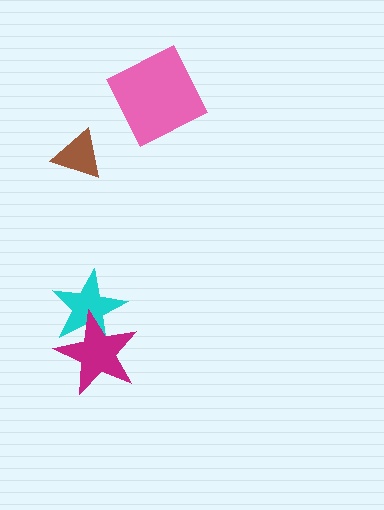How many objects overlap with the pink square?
0 objects overlap with the pink square.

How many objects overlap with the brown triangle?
0 objects overlap with the brown triangle.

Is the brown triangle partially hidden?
No, no other shape covers it.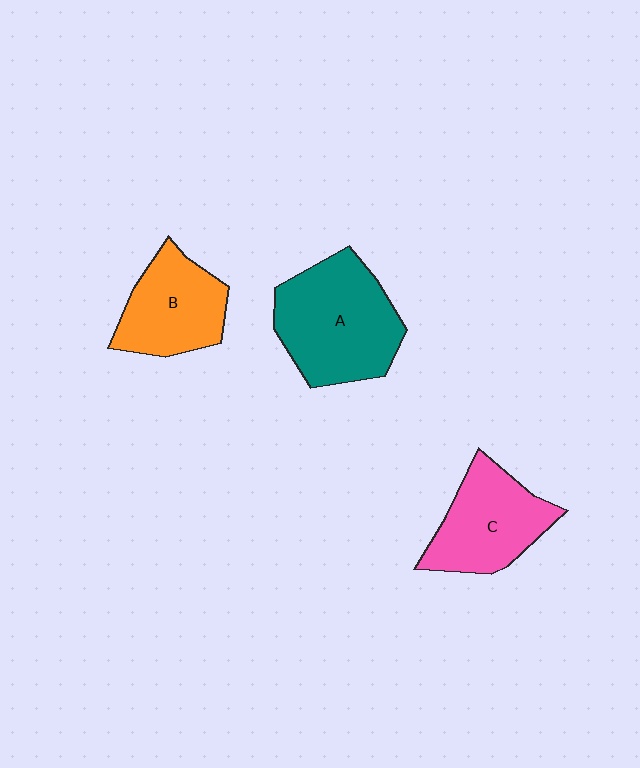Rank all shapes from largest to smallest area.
From largest to smallest: A (teal), C (pink), B (orange).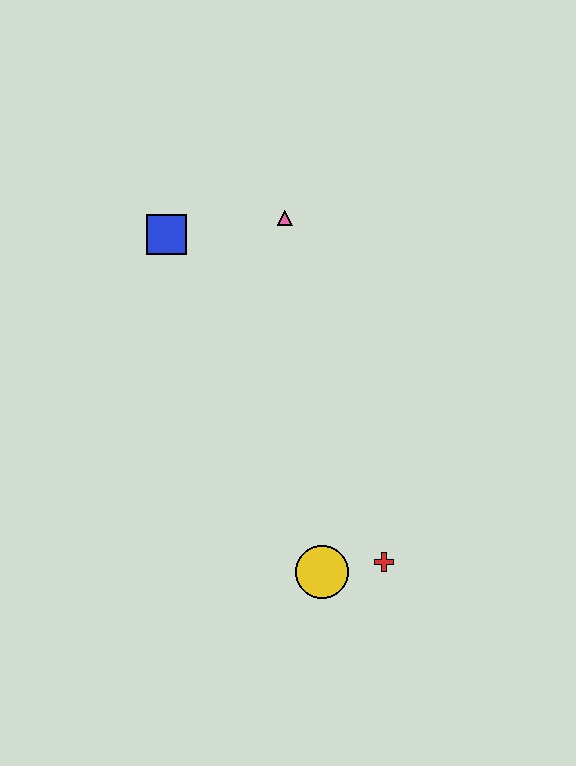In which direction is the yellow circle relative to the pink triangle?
The yellow circle is below the pink triangle.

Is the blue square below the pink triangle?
Yes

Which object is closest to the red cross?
The yellow circle is closest to the red cross.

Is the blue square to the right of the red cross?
No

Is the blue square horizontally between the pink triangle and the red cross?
No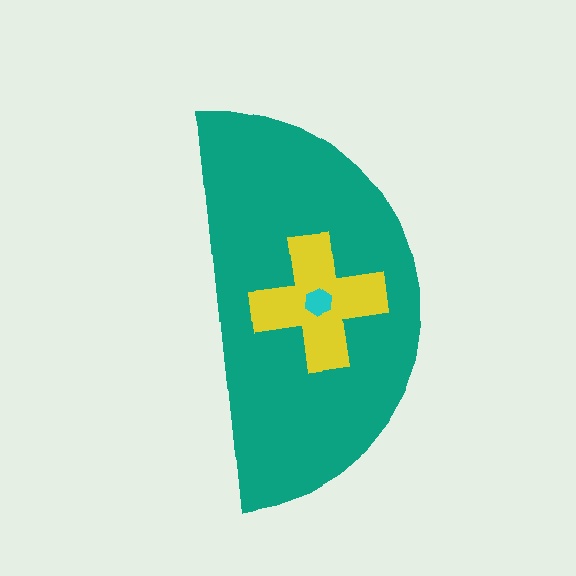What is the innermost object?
The cyan hexagon.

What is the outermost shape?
The teal semicircle.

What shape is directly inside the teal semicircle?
The yellow cross.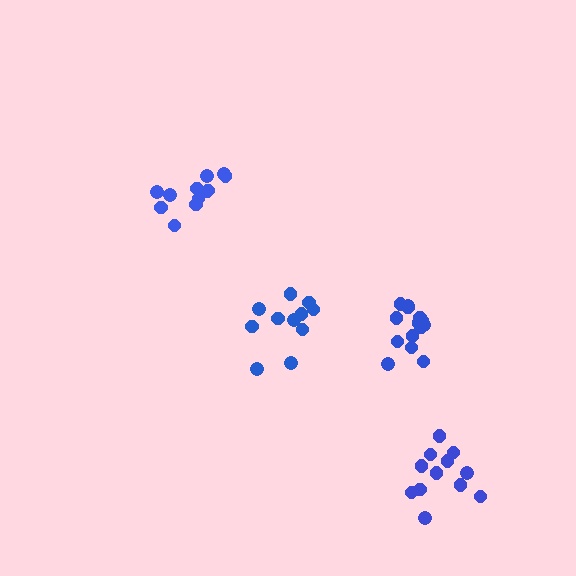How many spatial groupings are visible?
There are 4 spatial groupings.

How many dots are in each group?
Group 1: 11 dots, Group 2: 14 dots, Group 3: 12 dots, Group 4: 12 dots (49 total).